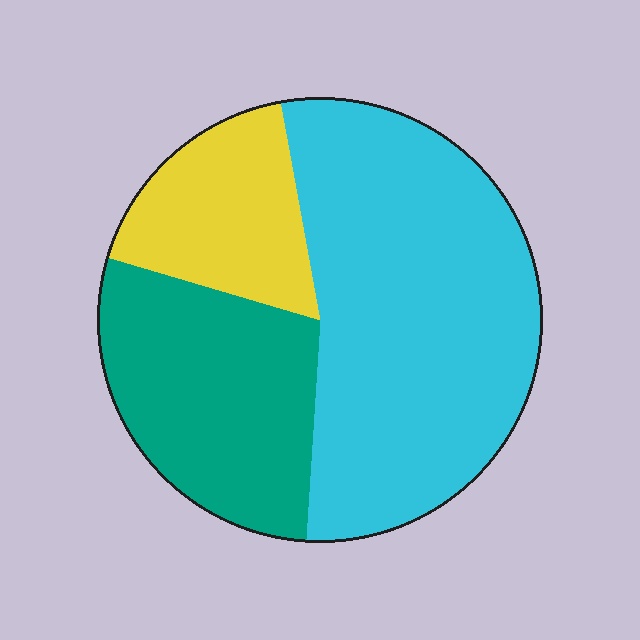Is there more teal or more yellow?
Teal.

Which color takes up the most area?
Cyan, at roughly 55%.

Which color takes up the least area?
Yellow, at roughly 20%.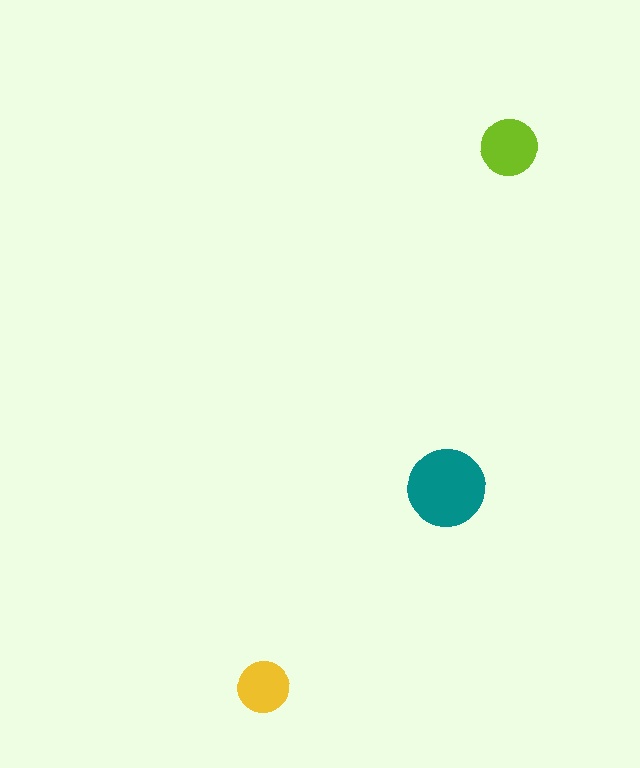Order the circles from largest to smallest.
the teal one, the lime one, the yellow one.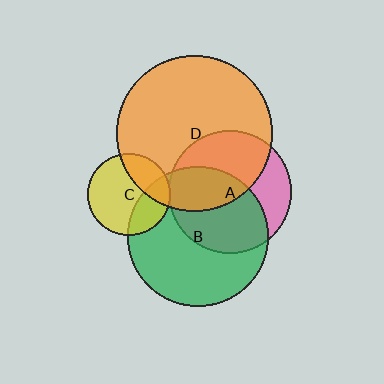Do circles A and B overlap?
Yes.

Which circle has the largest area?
Circle D (orange).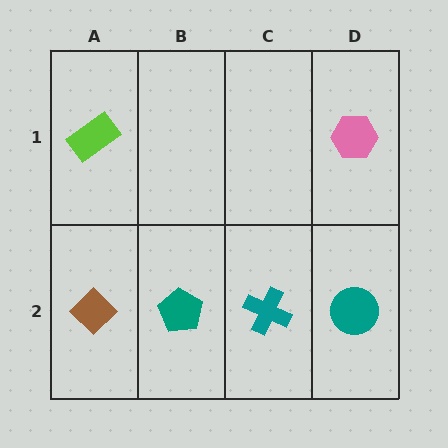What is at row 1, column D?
A pink hexagon.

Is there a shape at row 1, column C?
No, that cell is empty.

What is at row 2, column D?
A teal circle.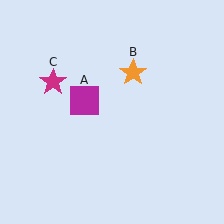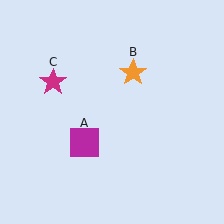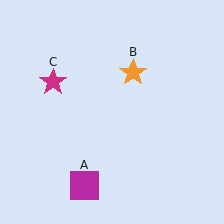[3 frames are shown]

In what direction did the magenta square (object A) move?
The magenta square (object A) moved down.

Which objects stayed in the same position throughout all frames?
Orange star (object B) and magenta star (object C) remained stationary.